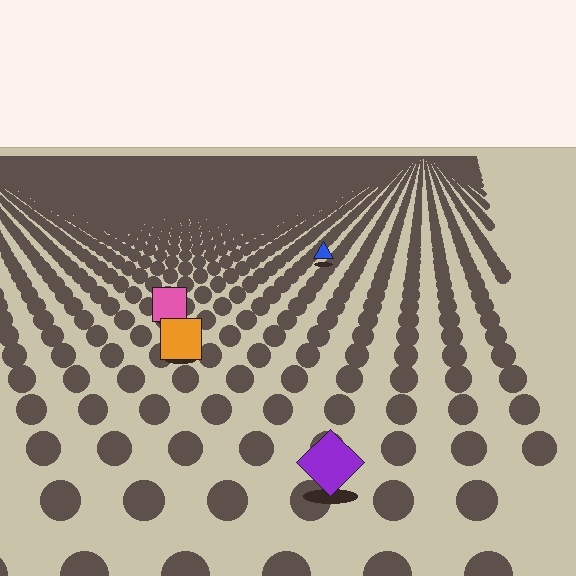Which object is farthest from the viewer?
The blue triangle is farthest from the viewer. It appears smaller and the ground texture around it is denser.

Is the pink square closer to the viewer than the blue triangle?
Yes. The pink square is closer — you can tell from the texture gradient: the ground texture is coarser near it.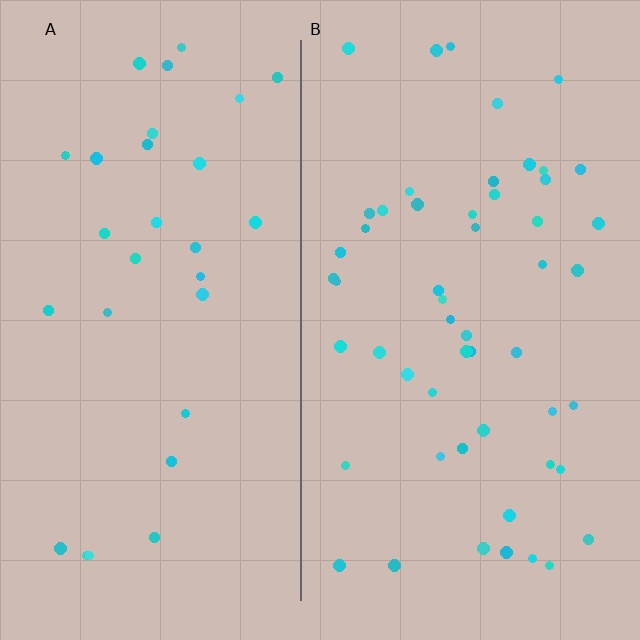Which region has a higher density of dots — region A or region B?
B (the right).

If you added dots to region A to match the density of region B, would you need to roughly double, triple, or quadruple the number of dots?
Approximately double.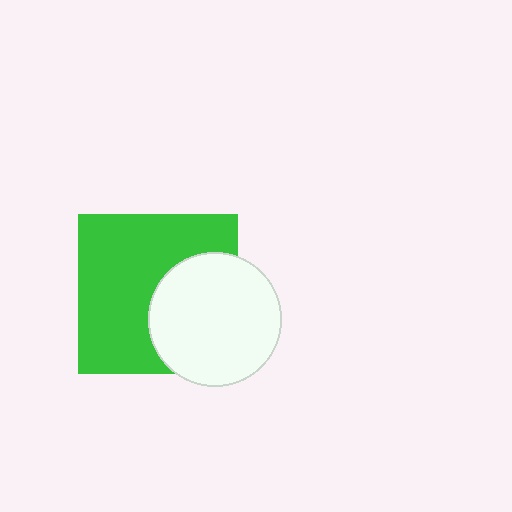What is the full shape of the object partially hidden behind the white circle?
The partially hidden object is a green square.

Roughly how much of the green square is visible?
About half of it is visible (roughly 63%).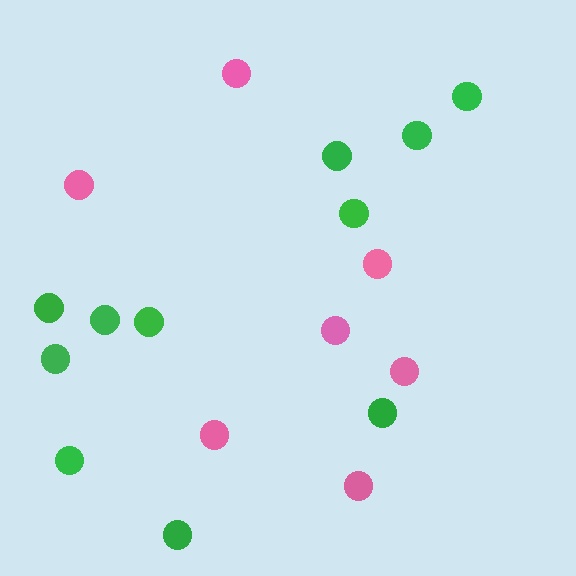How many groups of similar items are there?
There are 2 groups: one group of pink circles (7) and one group of green circles (11).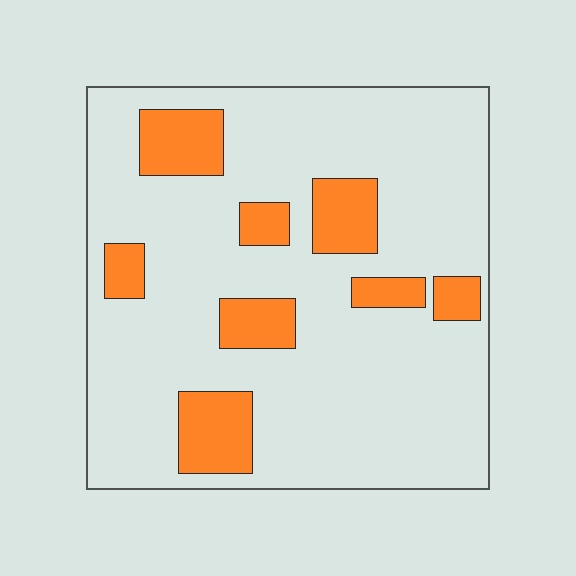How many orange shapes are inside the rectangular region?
8.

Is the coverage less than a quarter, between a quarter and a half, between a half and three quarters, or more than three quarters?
Less than a quarter.